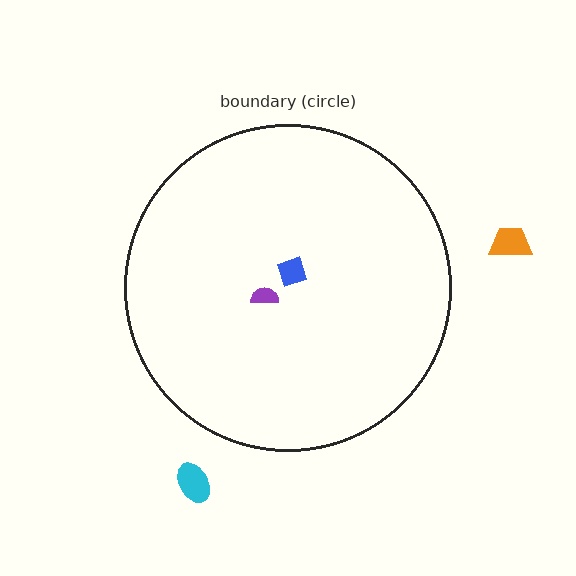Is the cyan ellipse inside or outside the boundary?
Outside.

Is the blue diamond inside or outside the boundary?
Inside.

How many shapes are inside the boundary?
2 inside, 2 outside.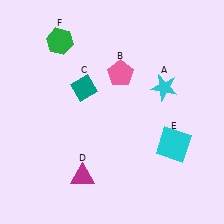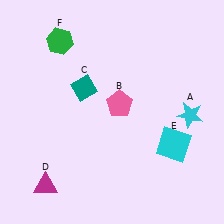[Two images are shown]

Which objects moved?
The objects that moved are: the cyan star (A), the pink pentagon (B), the magenta triangle (D).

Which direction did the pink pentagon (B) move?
The pink pentagon (B) moved down.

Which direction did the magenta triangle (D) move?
The magenta triangle (D) moved left.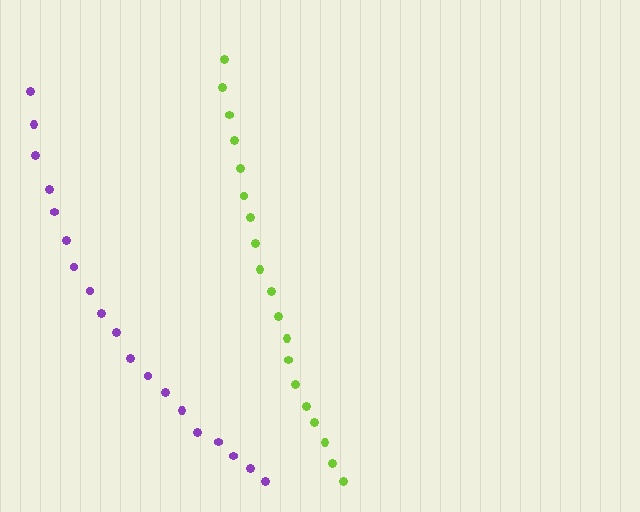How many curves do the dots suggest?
There are 2 distinct paths.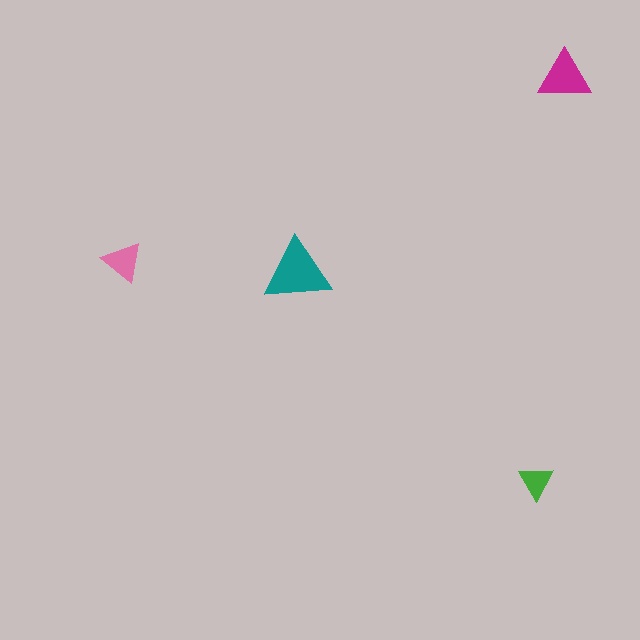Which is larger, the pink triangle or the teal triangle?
The teal one.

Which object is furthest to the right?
The magenta triangle is rightmost.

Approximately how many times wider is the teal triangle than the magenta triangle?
About 1.5 times wider.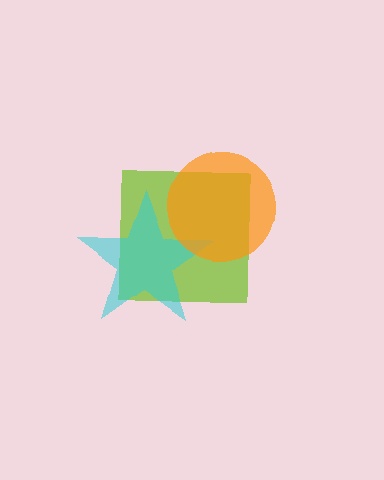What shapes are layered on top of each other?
The layered shapes are: a lime square, a cyan star, an orange circle.